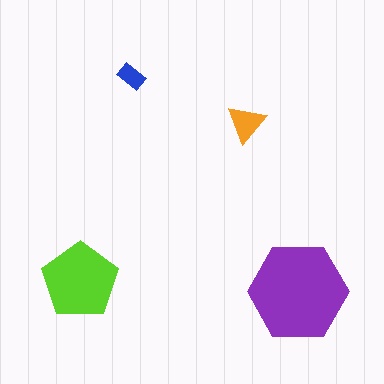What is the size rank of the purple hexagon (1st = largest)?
1st.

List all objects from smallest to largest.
The blue rectangle, the orange triangle, the lime pentagon, the purple hexagon.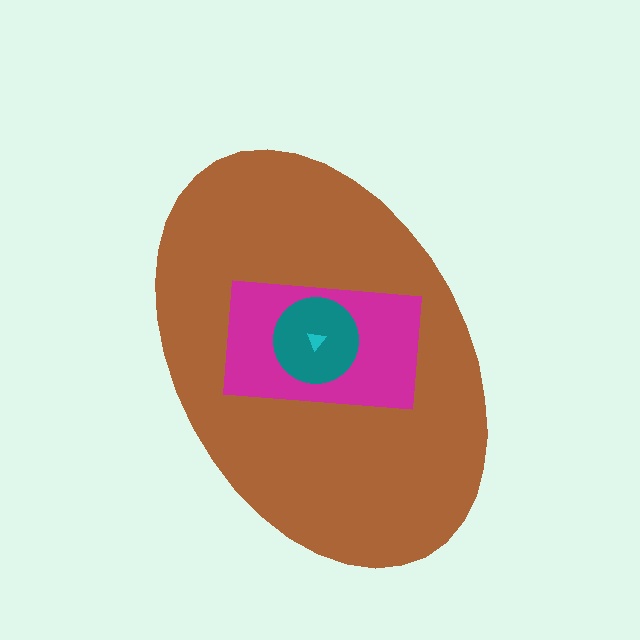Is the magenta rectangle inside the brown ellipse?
Yes.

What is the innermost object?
The cyan triangle.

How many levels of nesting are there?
4.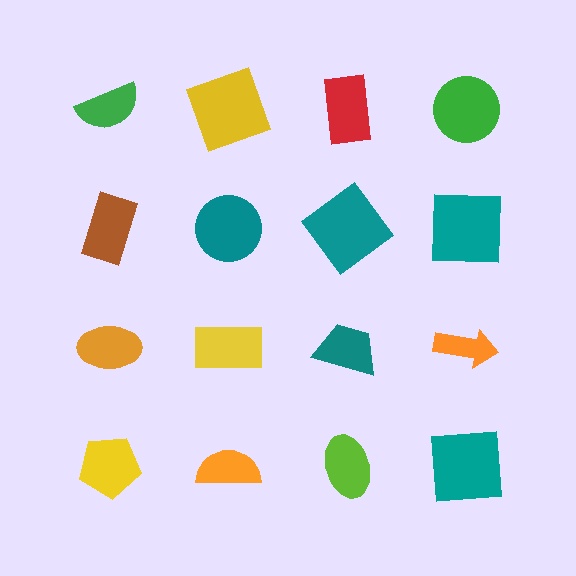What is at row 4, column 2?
An orange semicircle.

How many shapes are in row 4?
4 shapes.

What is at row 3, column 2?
A yellow rectangle.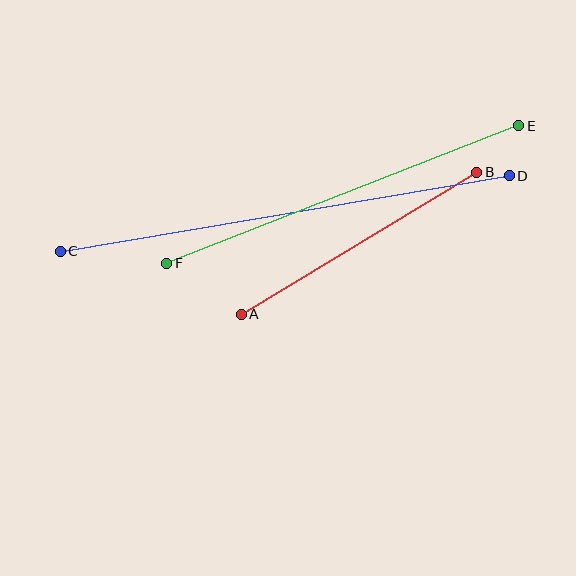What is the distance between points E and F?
The distance is approximately 378 pixels.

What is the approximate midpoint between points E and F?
The midpoint is at approximately (343, 195) pixels.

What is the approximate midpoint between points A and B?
The midpoint is at approximately (359, 243) pixels.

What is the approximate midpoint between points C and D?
The midpoint is at approximately (285, 214) pixels.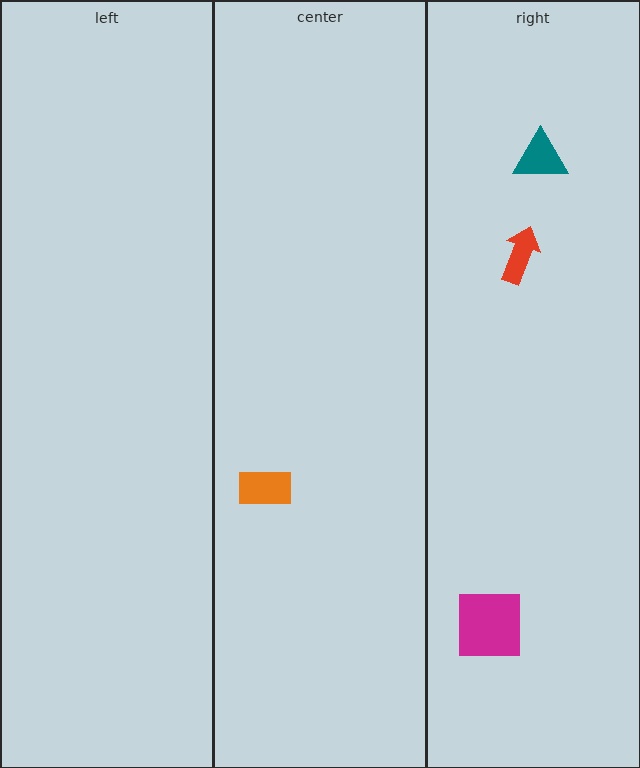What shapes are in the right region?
The teal triangle, the red arrow, the magenta square.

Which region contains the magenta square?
The right region.